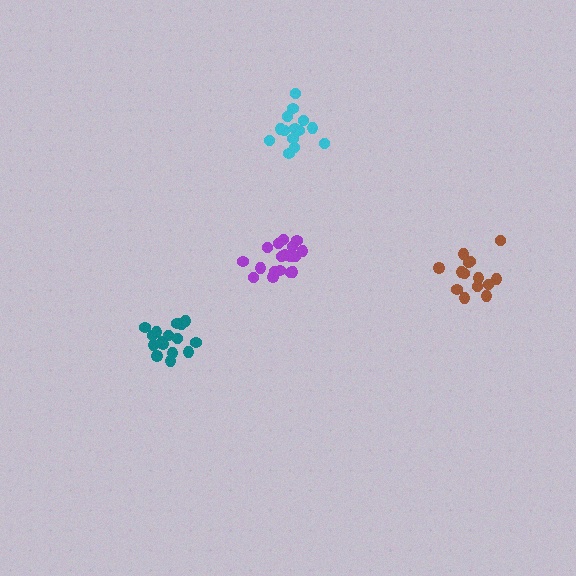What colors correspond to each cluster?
The clusters are colored: brown, teal, purple, cyan.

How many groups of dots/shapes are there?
There are 4 groups.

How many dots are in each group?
Group 1: 15 dots, Group 2: 16 dots, Group 3: 18 dots, Group 4: 14 dots (63 total).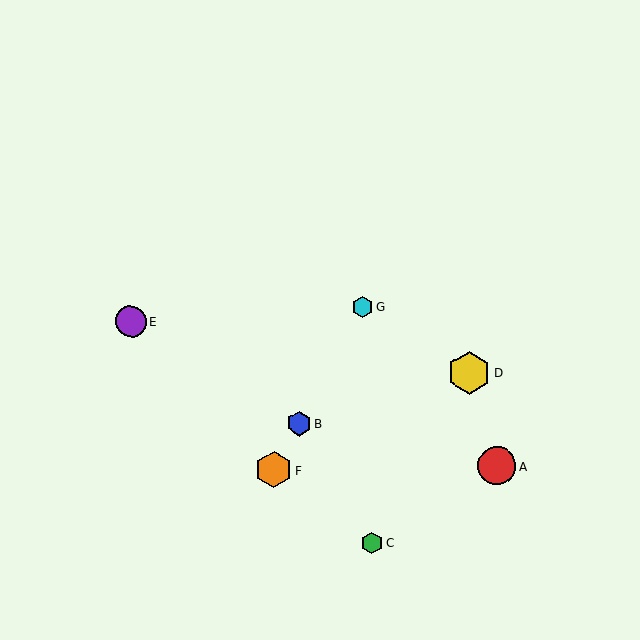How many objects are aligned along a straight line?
3 objects (B, F, G) are aligned along a straight line.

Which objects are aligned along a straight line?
Objects B, F, G are aligned along a straight line.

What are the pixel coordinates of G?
Object G is at (363, 307).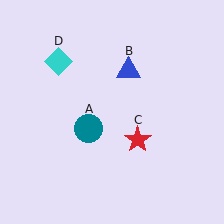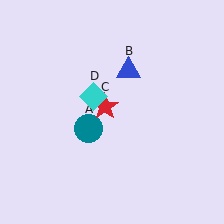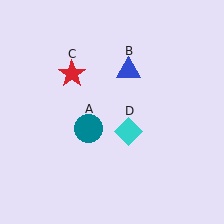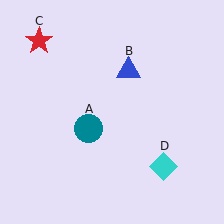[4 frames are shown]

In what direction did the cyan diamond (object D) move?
The cyan diamond (object D) moved down and to the right.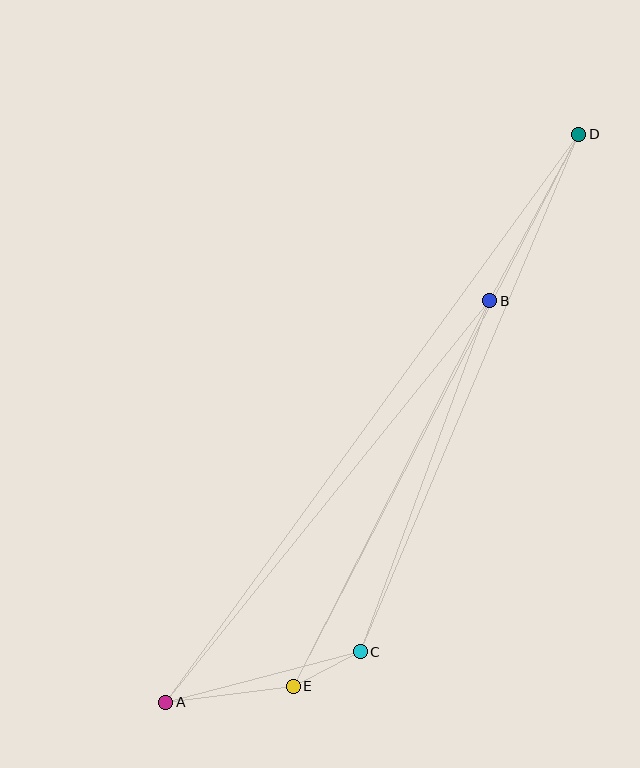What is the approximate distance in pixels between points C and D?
The distance between C and D is approximately 561 pixels.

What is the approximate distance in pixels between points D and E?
The distance between D and E is approximately 621 pixels.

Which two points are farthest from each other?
Points A and D are farthest from each other.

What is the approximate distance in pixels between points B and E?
The distance between B and E is approximately 433 pixels.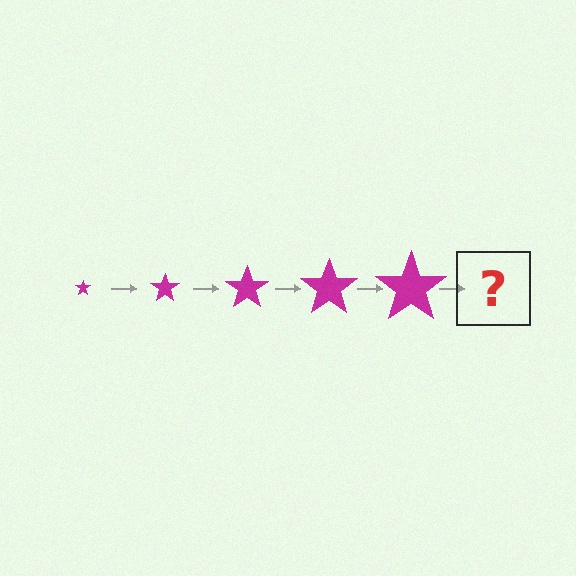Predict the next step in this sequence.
The next step is a magenta star, larger than the previous one.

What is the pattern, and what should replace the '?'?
The pattern is that the star gets progressively larger each step. The '?' should be a magenta star, larger than the previous one.